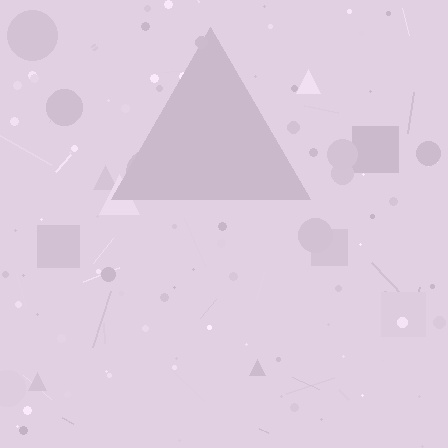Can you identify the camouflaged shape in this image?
The camouflaged shape is a triangle.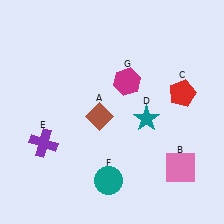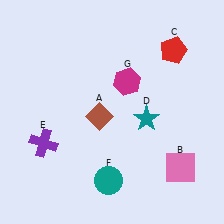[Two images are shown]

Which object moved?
The red pentagon (C) moved up.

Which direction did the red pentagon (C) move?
The red pentagon (C) moved up.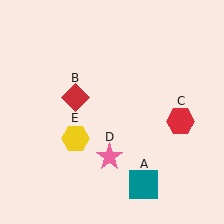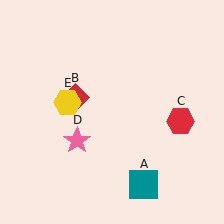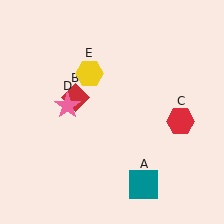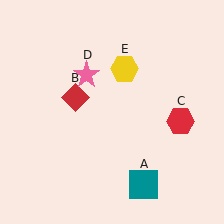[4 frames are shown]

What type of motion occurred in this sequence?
The pink star (object D), yellow hexagon (object E) rotated clockwise around the center of the scene.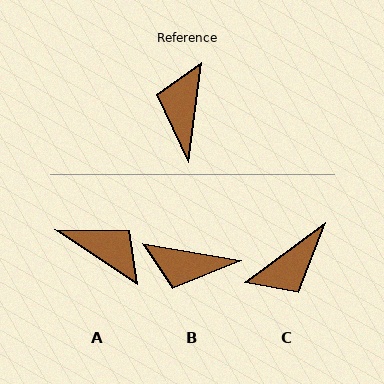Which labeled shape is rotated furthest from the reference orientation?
C, about 134 degrees away.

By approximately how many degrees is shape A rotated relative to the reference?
Approximately 117 degrees clockwise.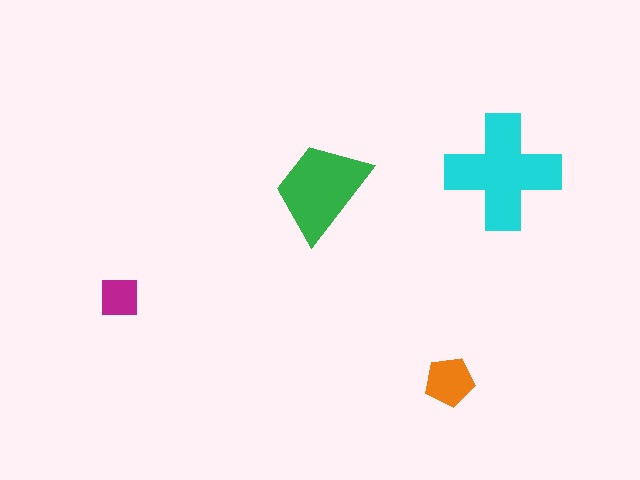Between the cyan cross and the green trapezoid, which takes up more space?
The cyan cross.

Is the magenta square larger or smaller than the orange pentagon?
Smaller.